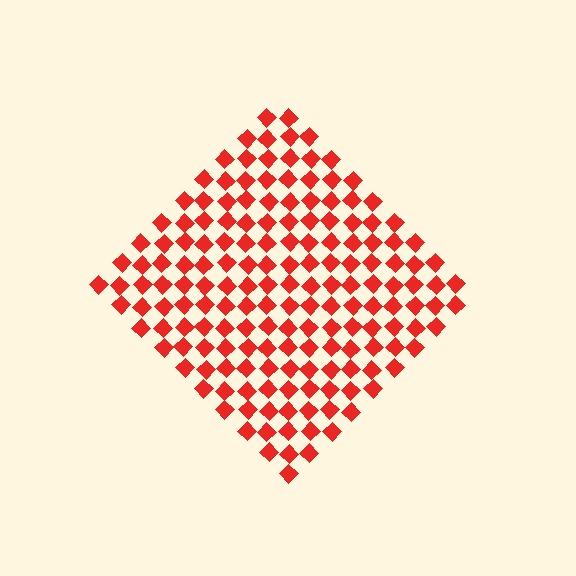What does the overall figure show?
The overall figure shows a diamond.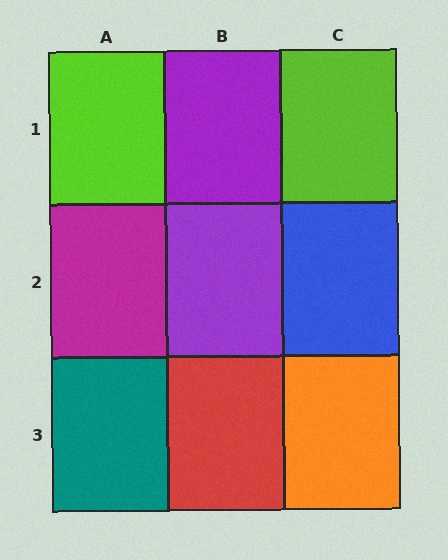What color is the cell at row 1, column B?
Purple.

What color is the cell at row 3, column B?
Red.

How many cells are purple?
2 cells are purple.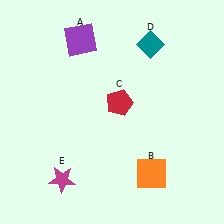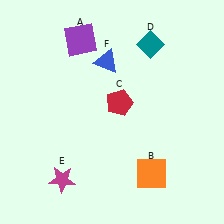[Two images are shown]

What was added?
A blue triangle (F) was added in Image 2.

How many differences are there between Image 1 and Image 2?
There is 1 difference between the two images.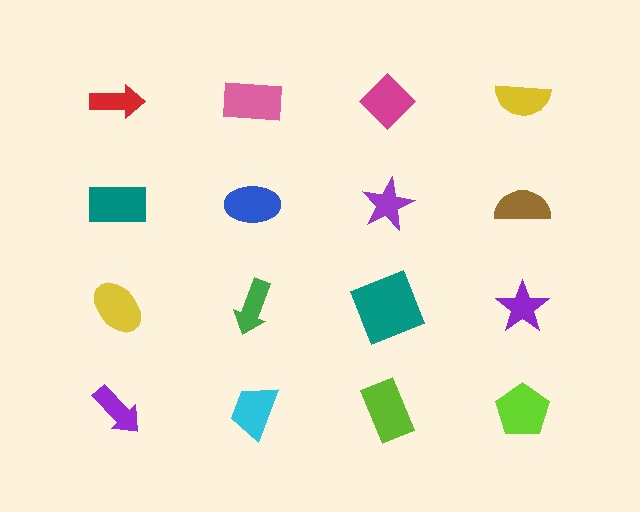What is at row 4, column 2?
A cyan trapezoid.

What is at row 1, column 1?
A red arrow.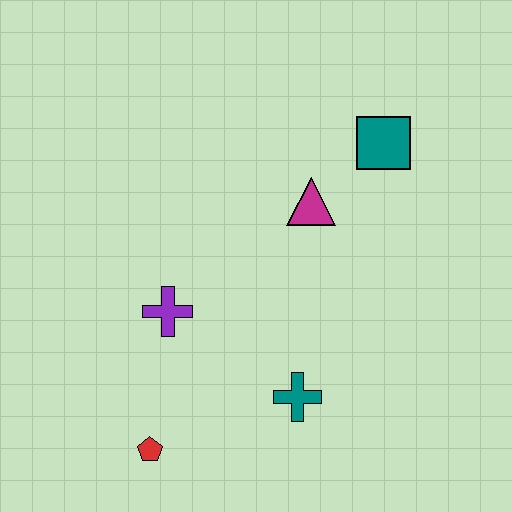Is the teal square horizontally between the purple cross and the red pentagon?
No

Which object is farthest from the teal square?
The red pentagon is farthest from the teal square.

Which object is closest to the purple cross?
The red pentagon is closest to the purple cross.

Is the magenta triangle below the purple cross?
No